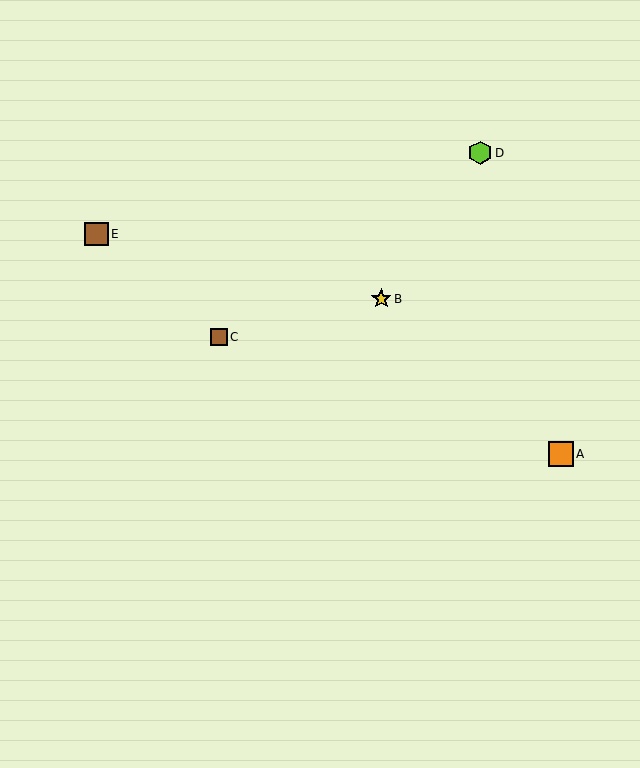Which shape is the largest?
The orange square (labeled A) is the largest.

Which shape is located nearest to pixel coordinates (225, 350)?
The brown square (labeled C) at (219, 337) is nearest to that location.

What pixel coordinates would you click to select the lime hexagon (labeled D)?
Click at (480, 153) to select the lime hexagon D.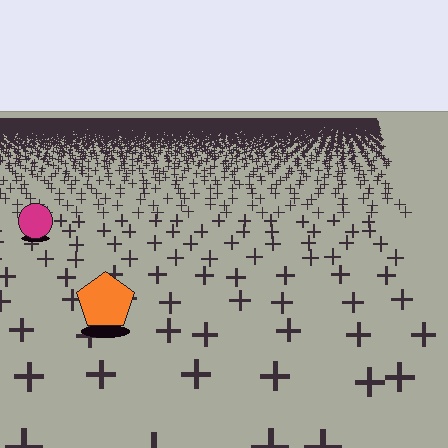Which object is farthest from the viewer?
The magenta circle is farthest from the viewer. It appears smaller and the ground texture around it is denser.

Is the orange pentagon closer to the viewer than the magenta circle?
Yes. The orange pentagon is closer — you can tell from the texture gradient: the ground texture is coarser near it.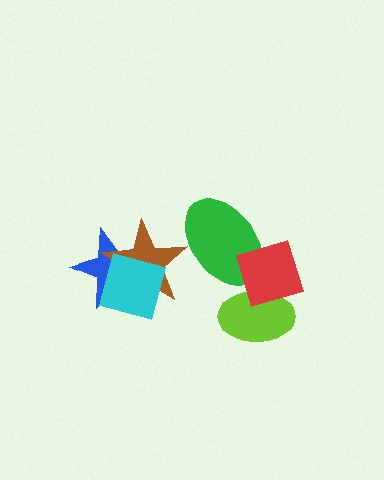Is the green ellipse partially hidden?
Yes, it is partially covered by another shape.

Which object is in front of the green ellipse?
The red diamond is in front of the green ellipse.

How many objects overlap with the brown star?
3 objects overlap with the brown star.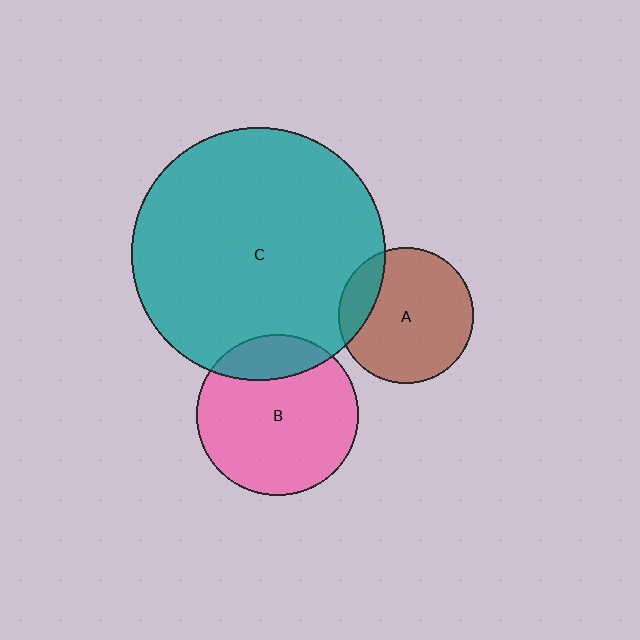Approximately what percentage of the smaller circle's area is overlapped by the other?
Approximately 15%.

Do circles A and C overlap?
Yes.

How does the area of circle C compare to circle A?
Approximately 3.5 times.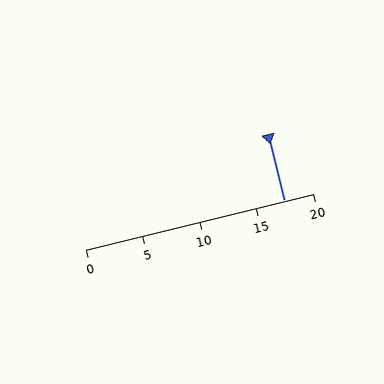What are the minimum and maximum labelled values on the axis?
The axis runs from 0 to 20.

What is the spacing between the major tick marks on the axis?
The major ticks are spaced 5 apart.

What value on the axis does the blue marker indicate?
The marker indicates approximately 17.5.